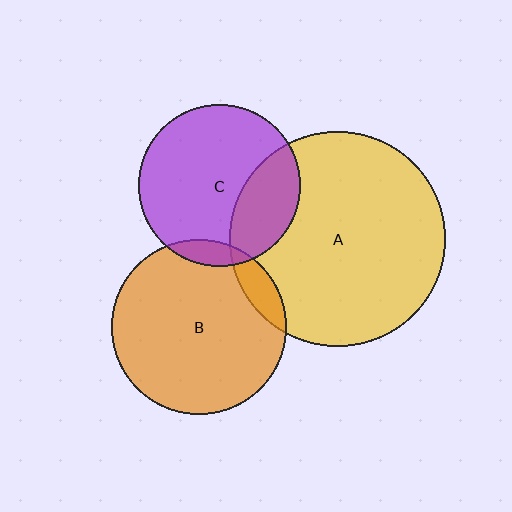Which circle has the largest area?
Circle A (yellow).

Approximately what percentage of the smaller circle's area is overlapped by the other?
Approximately 25%.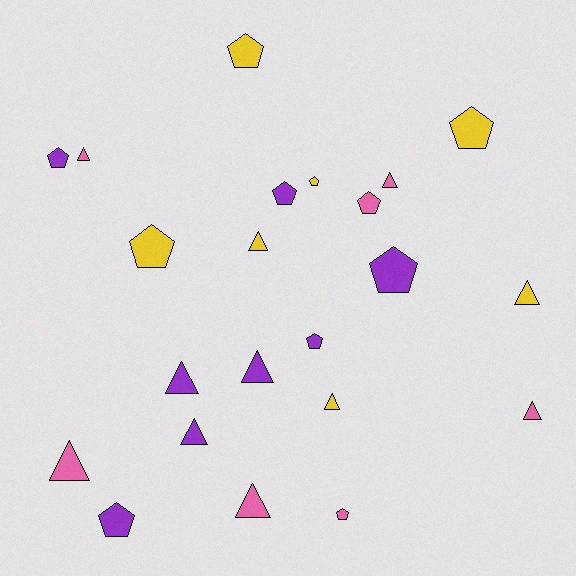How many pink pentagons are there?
There are 2 pink pentagons.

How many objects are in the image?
There are 22 objects.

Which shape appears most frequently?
Triangle, with 11 objects.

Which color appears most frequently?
Purple, with 8 objects.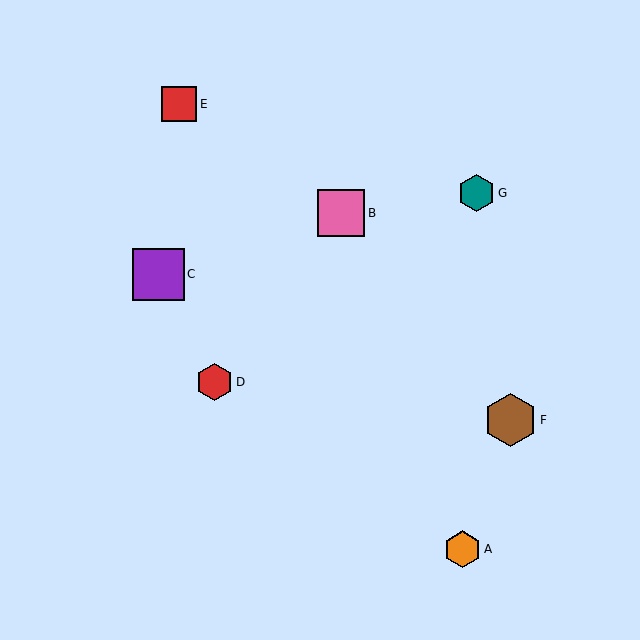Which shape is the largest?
The brown hexagon (labeled F) is the largest.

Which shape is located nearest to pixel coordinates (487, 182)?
The teal hexagon (labeled G) at (476, 193) is nearest to that location.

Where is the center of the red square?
The center of the red square is at (179, 104).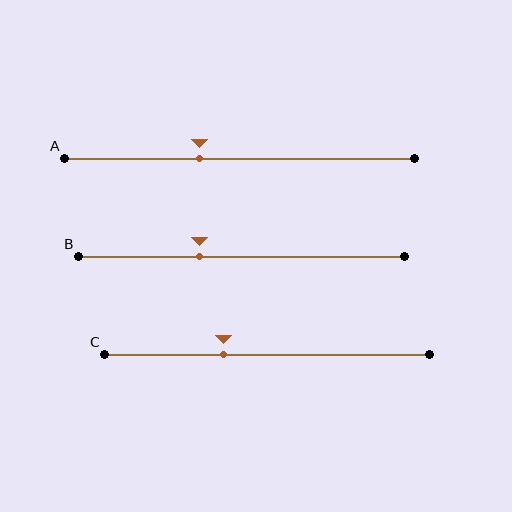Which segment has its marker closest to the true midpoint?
Segment A has its marker closest to the true midpoint.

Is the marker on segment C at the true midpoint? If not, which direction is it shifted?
No, the marker on segment C is shifted to the left by about 13% of the segment length.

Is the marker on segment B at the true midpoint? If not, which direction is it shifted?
No, the marker on segment B is shifted to the left by about 13% of the segment length.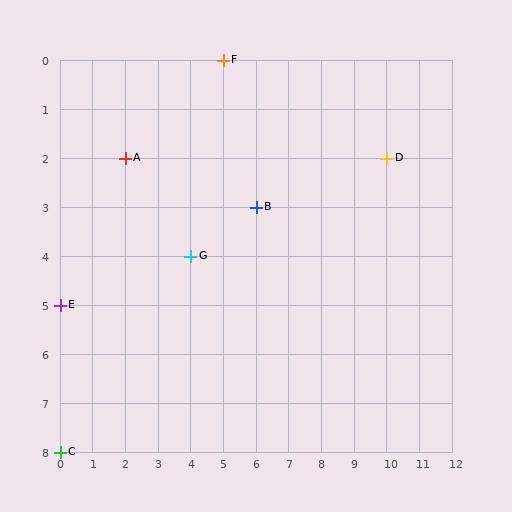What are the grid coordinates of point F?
Point F is at grid coordinates (5, 0).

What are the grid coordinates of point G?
Point G is at grid coordinates (4, 4).